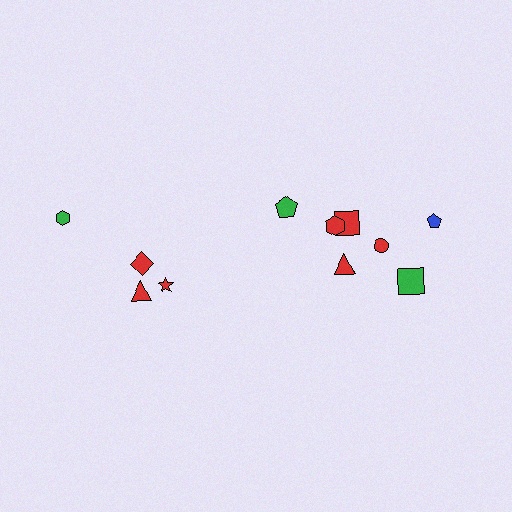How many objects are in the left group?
There are 4 objects.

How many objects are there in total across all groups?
There are 11 objects.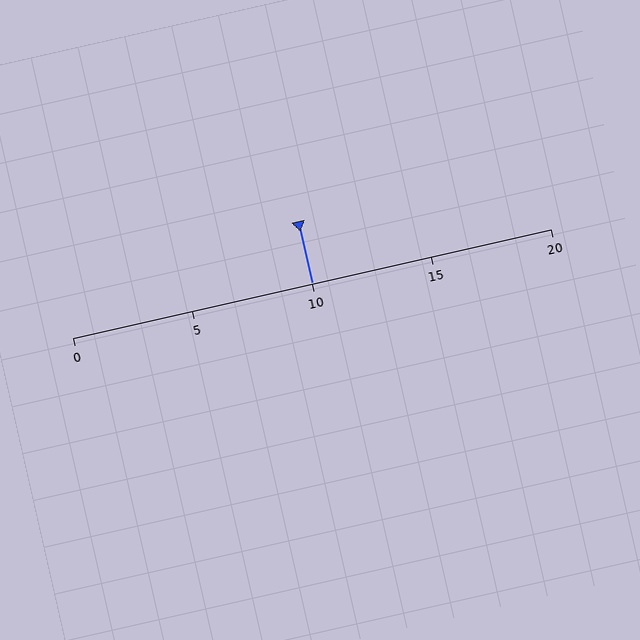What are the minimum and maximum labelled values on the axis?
The axis runs from 0 to 20.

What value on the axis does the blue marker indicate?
The marker indicates approximately 10.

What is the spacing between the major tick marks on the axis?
The major ticks are spaced 5 apart.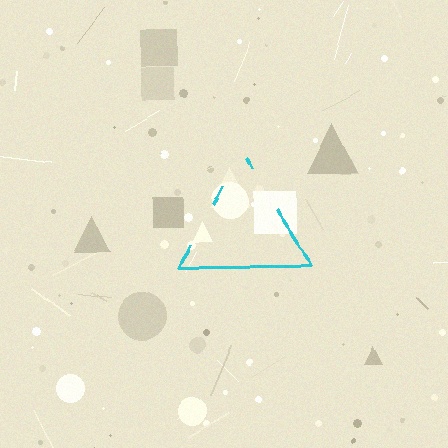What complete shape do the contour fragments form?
The contour fragments form a triangle.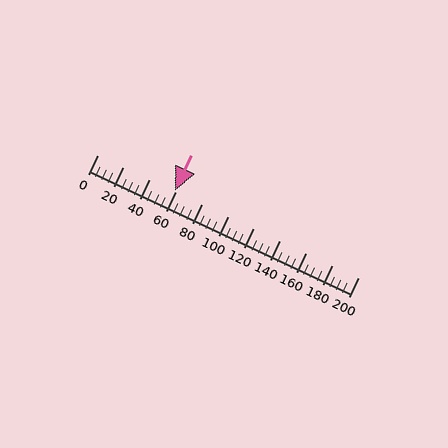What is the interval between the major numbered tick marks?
The major tick marks are spaced 20 units apart.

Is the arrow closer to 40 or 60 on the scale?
The arrow is closer to 60.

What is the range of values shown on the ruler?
The ruler shows values from 0 to 200.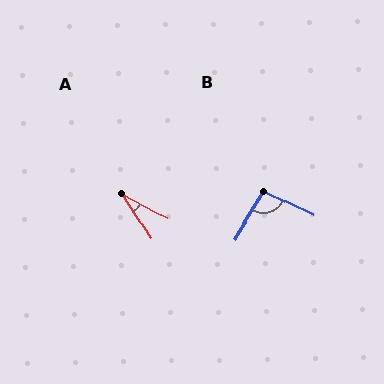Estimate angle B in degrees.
Approximately 95 degrees.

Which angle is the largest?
B, at approximately 95 degrees.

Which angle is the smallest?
A, at approximately 28 degrees.